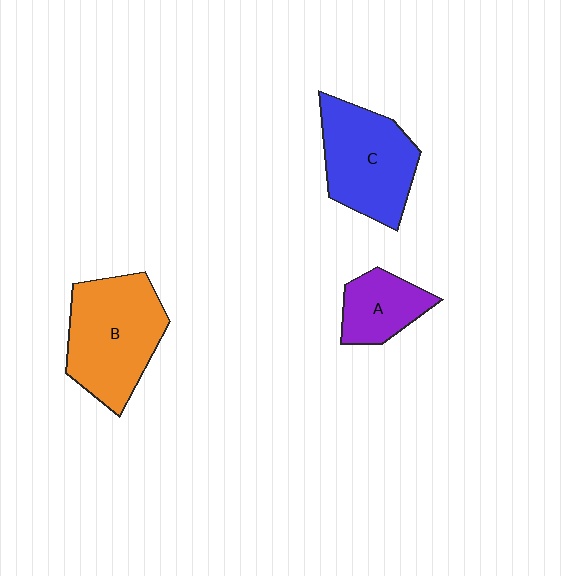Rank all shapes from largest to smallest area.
From largest to smallest: B (orange), C (blue), A (purple).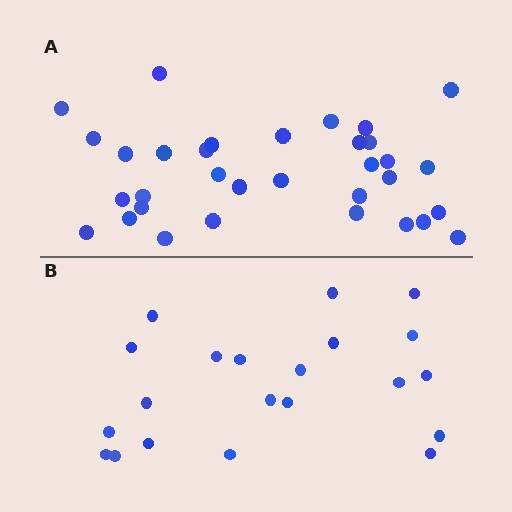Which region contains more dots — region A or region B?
Region A (the top region) has more dots.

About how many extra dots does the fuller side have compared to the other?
Region A has roughly 12 or so more dots than region B.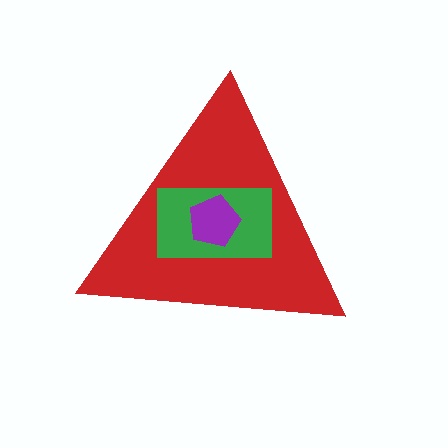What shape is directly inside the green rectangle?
The purple pentagon.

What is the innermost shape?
The purple pentagon.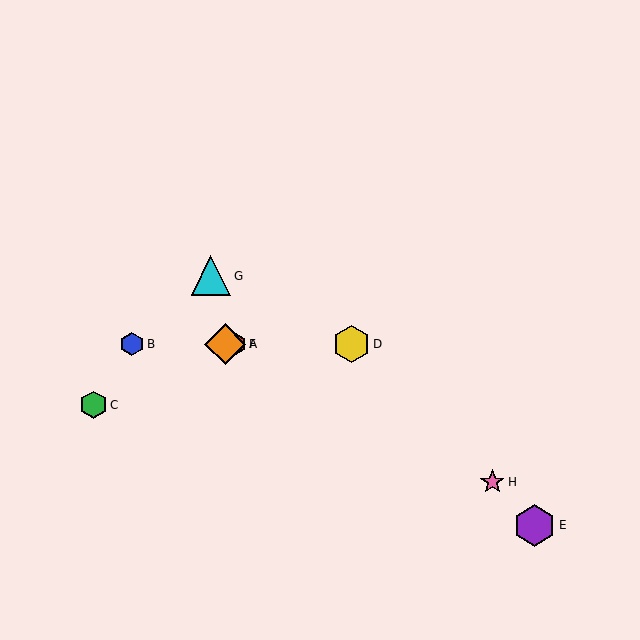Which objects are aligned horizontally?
Objects A, B, D, F are aligned horizontally.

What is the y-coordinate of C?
Object C is at y≈405.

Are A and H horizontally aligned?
No, A is at y≈344 and H is at y≈482.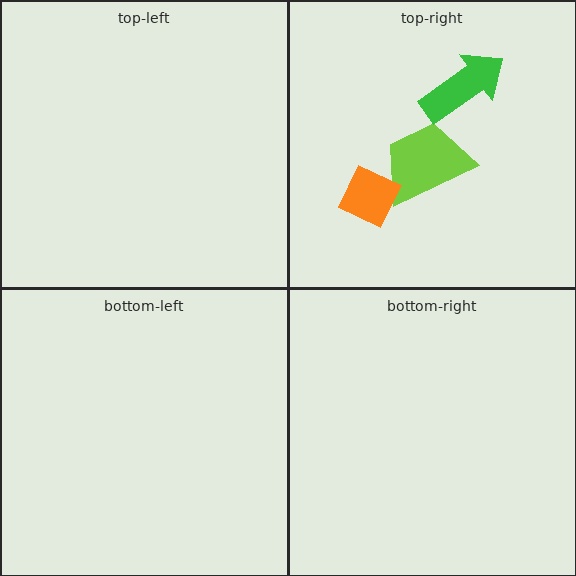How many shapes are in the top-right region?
3.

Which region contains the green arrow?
The top-right region.